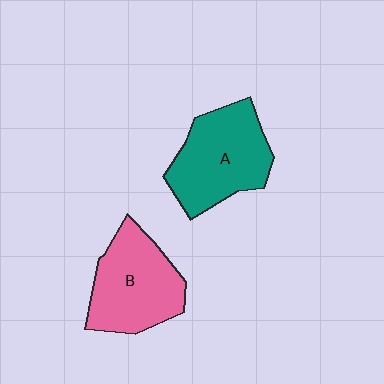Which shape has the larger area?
Shape A (teal).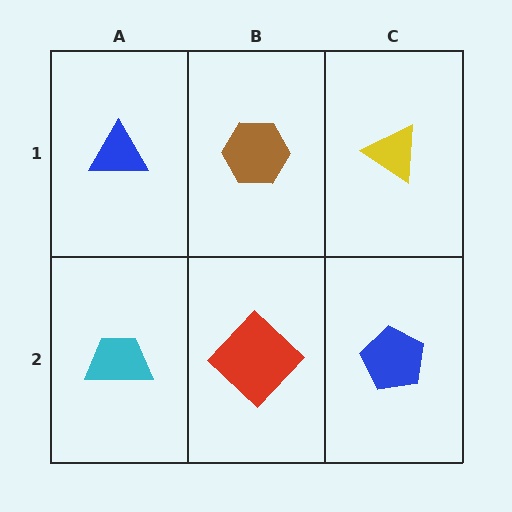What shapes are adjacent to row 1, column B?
A red diamond (row 2, column B), a blue triangle (row 1, column A), a yellow triangle (row 1, column C).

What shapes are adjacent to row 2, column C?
A yellow triangle (row 1, column C), a red diamond (row 2, column B).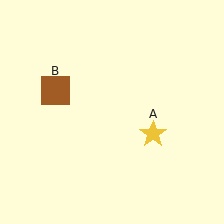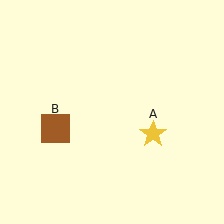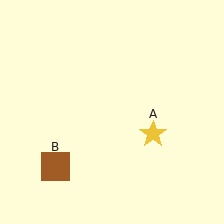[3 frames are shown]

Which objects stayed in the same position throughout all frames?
Yellow star (object A) remained stationary.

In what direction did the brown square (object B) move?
The brown square (object B) moved down.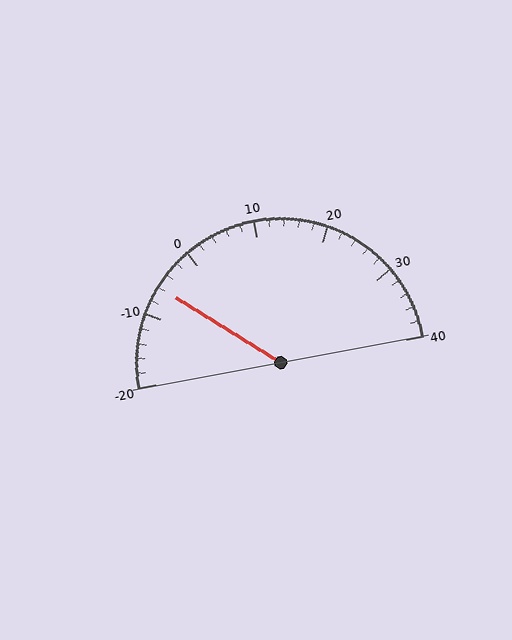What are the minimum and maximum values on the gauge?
The gauge ranges from -20 to 40.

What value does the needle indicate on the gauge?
The needle indicates approximately -6.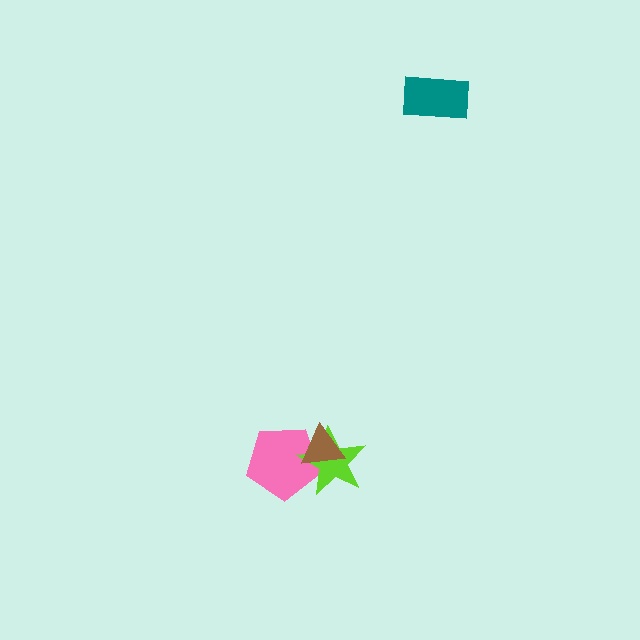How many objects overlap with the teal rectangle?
0 objects overlap with the teal rectangle.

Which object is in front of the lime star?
The brown triangle is in front of the lime star.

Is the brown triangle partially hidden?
No, no other shape covers it.